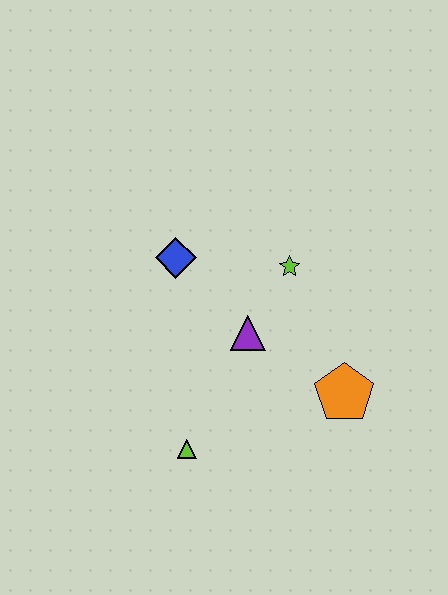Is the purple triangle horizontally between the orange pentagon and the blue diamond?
Yes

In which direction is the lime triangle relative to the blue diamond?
The lime triangle is below the blue diamond.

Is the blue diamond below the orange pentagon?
No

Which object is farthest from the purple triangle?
The lime triangle is farthest from the purple triangle.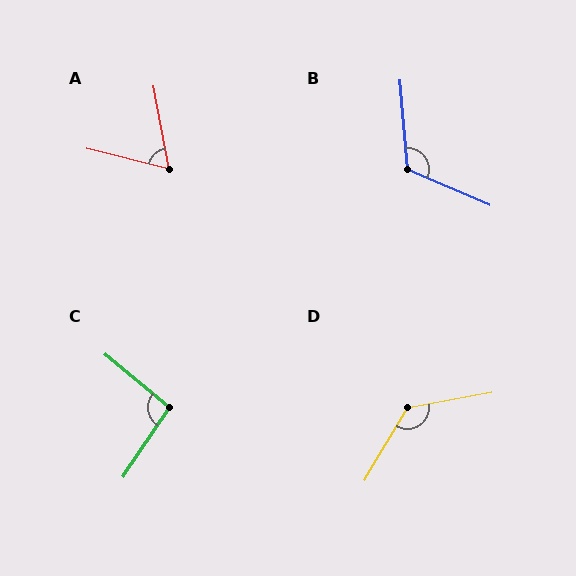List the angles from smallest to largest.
A (65°), C (96°), B (118°), D (131°).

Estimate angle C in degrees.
Approximately 96 degrees.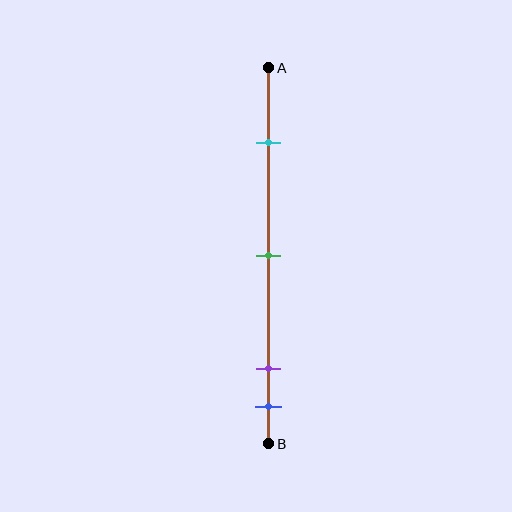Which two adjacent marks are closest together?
The purple and blue marks are the closest adjacent pair.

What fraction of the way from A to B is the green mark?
The green mark is approximately 50% (0.5) of the way from A to B.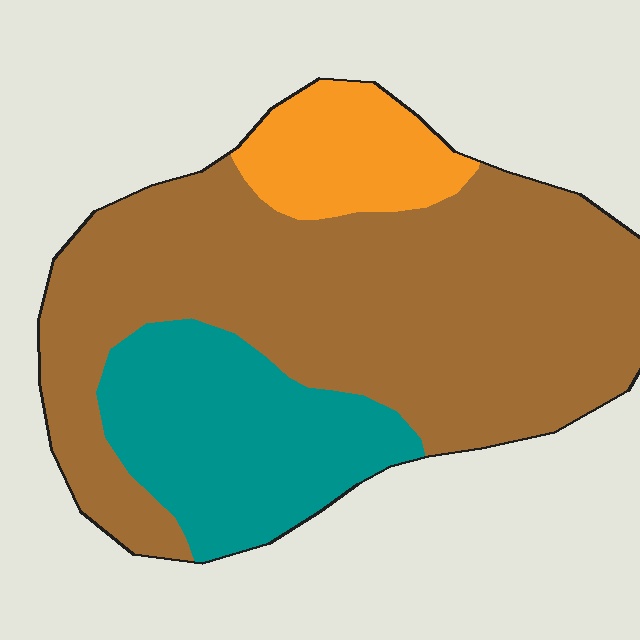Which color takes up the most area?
Brown, at roughly 65%.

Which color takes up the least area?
Orange, at roughly 10%.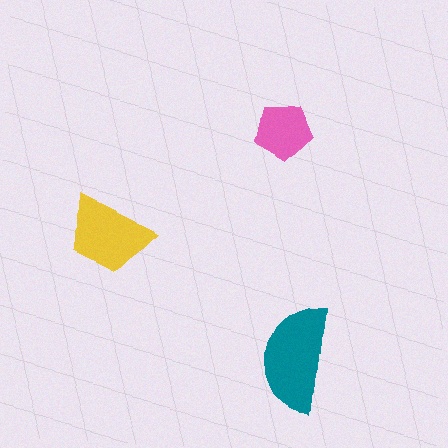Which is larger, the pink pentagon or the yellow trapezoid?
The yellow trapezoid.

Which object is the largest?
The teal semicircle.